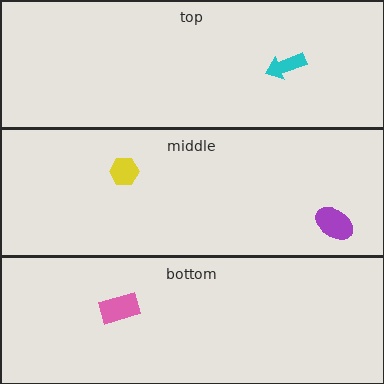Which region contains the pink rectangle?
The bottom region.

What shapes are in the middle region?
The yellow hexagon, the purple ellipse.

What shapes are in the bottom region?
The pink rectangle.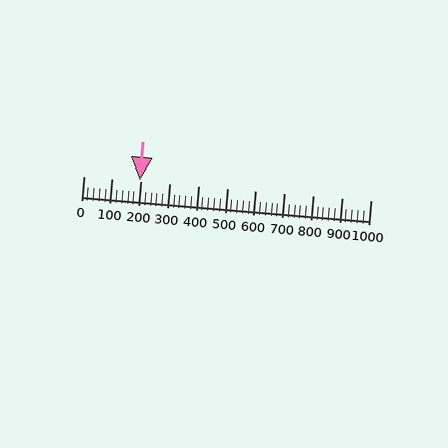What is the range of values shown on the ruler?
The ruler shows values from 0 to 1000.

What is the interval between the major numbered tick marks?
The major tick marks are spaced 100 units apart.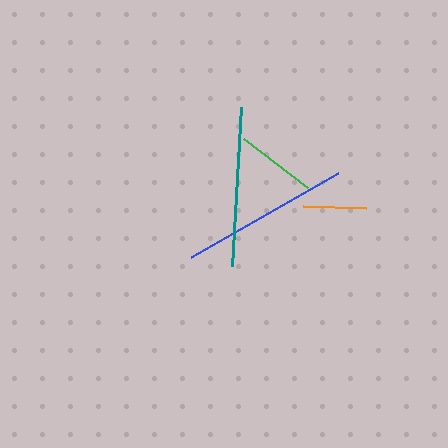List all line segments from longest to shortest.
From longest to shortest: blue, teal, green, orange.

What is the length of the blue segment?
The blue segment is approximately 169 pixels long.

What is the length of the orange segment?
The orange segment is approximately 63 pixels long.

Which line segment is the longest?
The blue line is the longest at approximately 169 pixels.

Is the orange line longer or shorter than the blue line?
The blue line is longer than the orange line.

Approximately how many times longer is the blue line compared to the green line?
The blue line is approximately 2.1 times the length of the green line.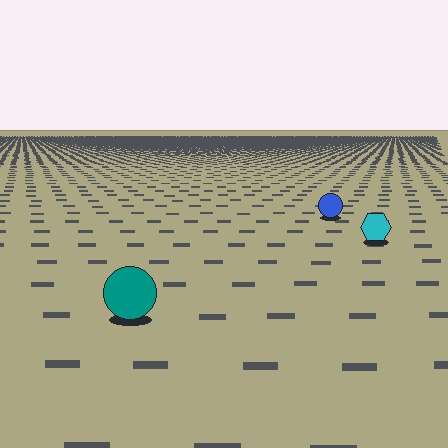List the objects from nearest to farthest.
From nearest to farthest: the teal circle, the cyan hexagon, the blue circle.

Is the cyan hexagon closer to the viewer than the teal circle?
No. The teal circle is closer — you can tell from the texture gradient: the ground texture is coarser near it.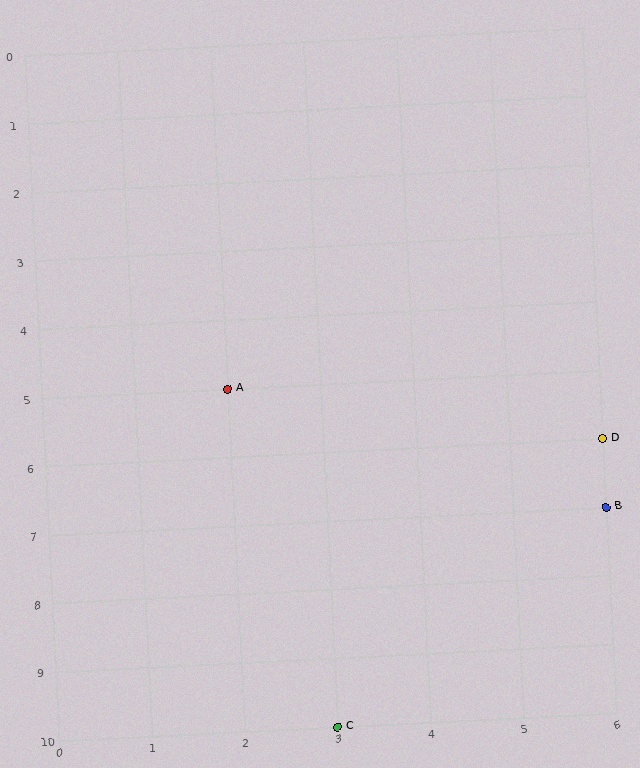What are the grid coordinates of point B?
Point B is at grid coordinates (6, 7).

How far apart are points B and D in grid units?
Points B and D are 1 row apart.